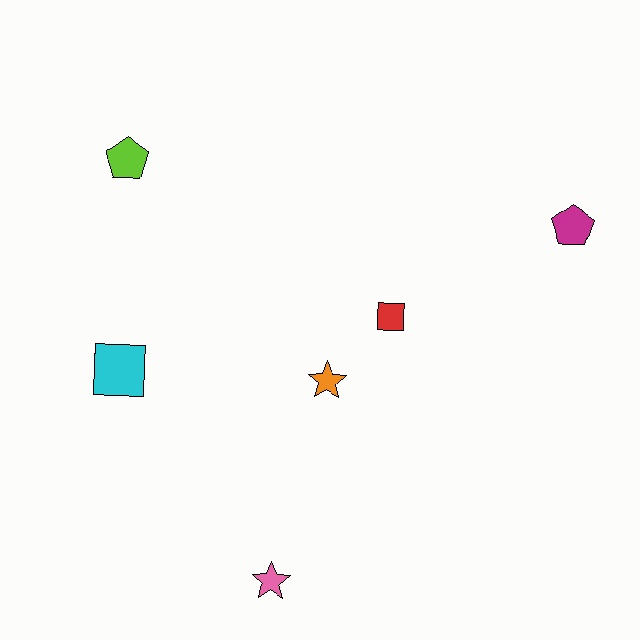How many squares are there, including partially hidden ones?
There are 2 squares.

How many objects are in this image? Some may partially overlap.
There are 6 objects.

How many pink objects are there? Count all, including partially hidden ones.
There is 1 pink object.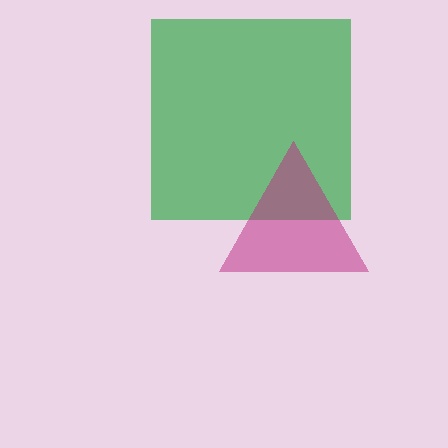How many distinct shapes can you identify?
There are 2 distinct shapes: a green square, a magenta triangle.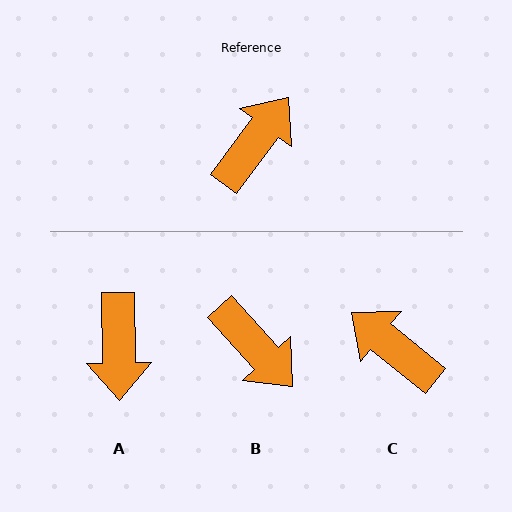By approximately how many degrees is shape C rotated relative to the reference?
Approximately 88 degrees counter-clockwise.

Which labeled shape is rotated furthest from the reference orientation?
A, about 142 degrees away.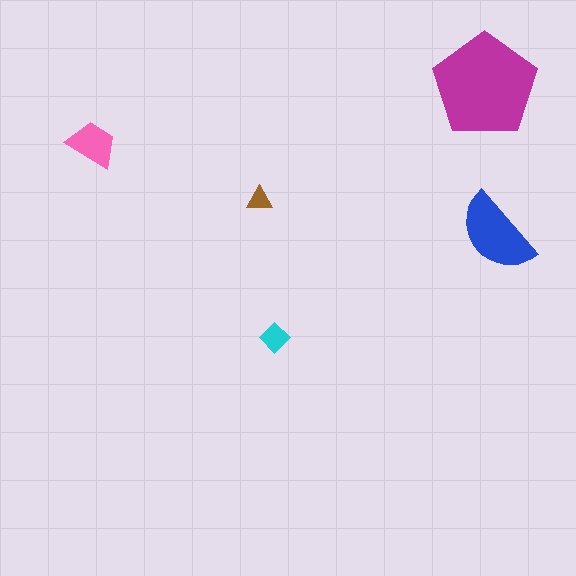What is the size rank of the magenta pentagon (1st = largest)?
1st.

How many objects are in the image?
There are 5 objects in the image.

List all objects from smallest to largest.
The brown triangle, the cyan diamond, the pink trapezoid, the blue semicircle, the magenta pentagon.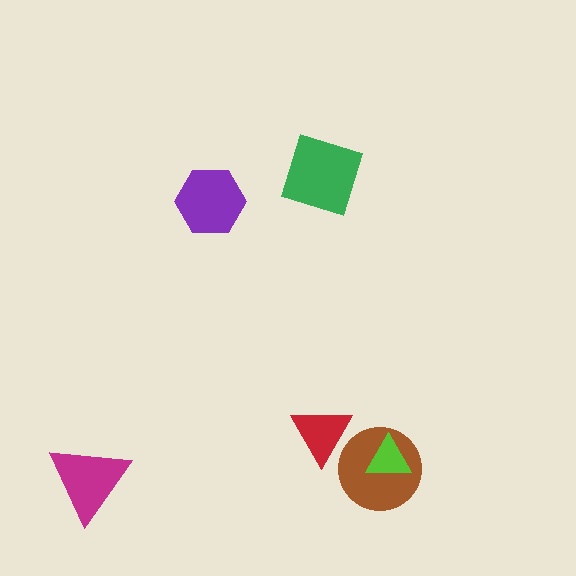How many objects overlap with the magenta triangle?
0 objects overlap with the magenta triangle.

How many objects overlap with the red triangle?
1 object overlaps with the red triangle.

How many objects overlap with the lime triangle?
1 object overlaps with the lime triangle.